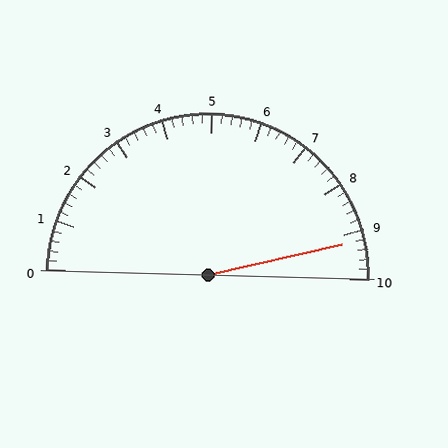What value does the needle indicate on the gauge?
The needle indicates approximately 9.2.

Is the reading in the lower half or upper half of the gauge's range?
The reading is in the upper half of the range (0 to 10).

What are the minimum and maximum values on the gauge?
The gauge ranges from 0 to 10.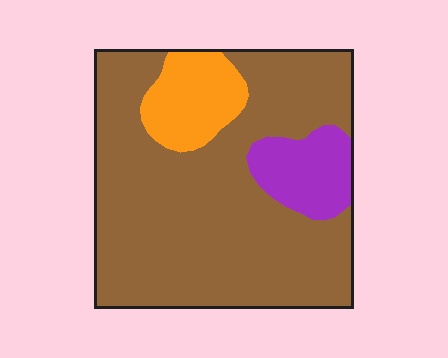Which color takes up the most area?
Brown, at roughly 75%.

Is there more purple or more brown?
Brown.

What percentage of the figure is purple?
Purple takes up about one tenth (1/10) of the figure.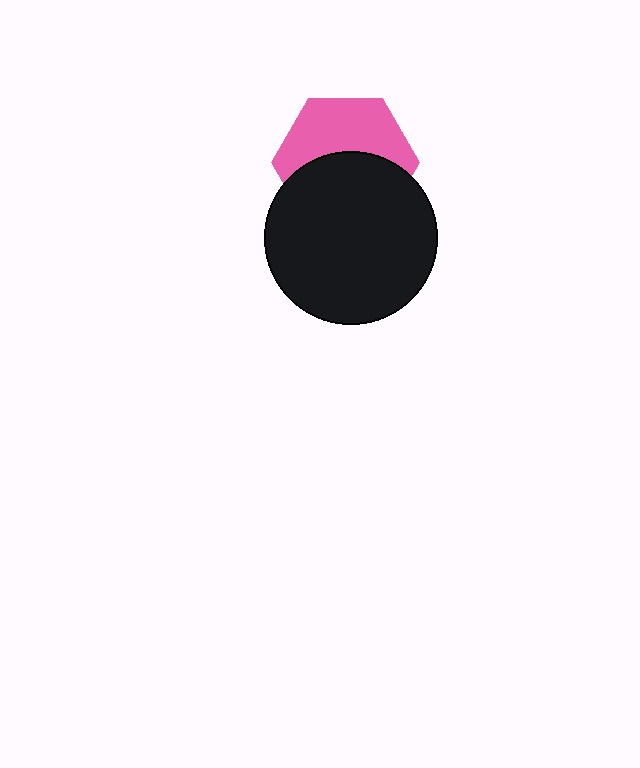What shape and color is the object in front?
The object in front is a black circle.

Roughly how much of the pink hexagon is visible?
About half of it is visible (roughly 49%).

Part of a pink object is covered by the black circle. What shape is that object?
It is a hexagon.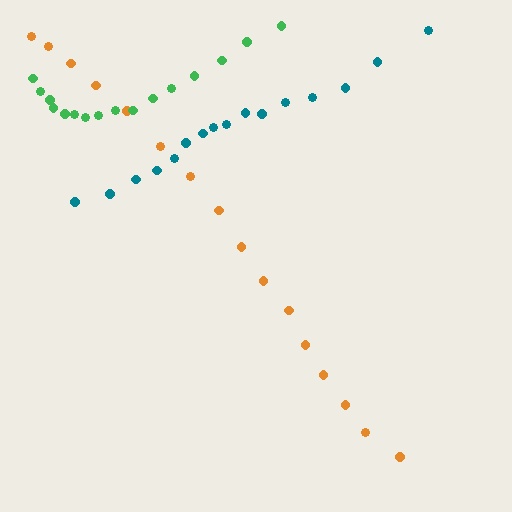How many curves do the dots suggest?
There are 3 distinct paths.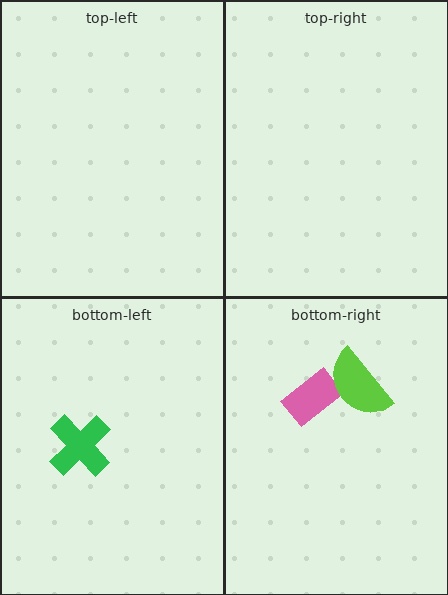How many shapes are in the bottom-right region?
2.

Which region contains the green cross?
The bottom-left region.